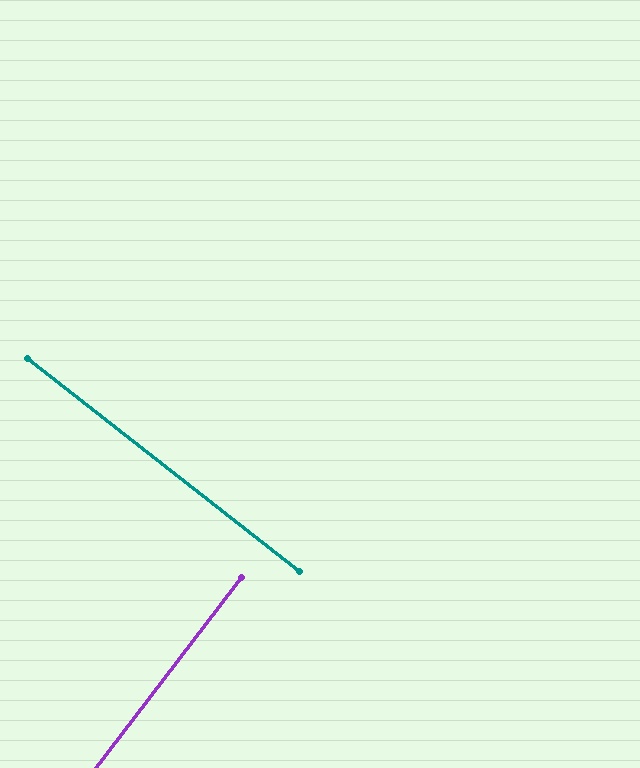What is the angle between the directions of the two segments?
Approximately 89 degrees.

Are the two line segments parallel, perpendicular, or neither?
Perpendicular — they meet at approximately 89°.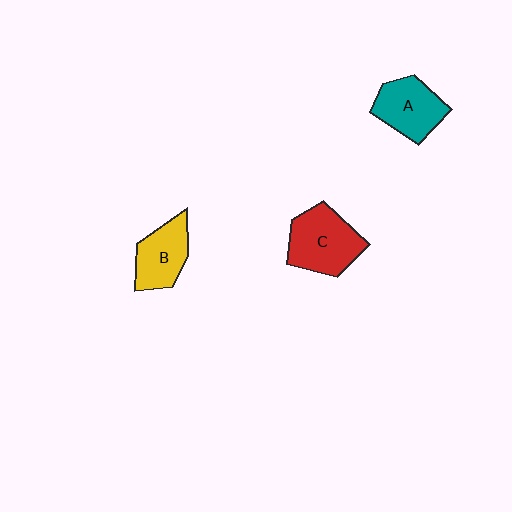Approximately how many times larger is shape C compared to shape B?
Approximately 1.3 times.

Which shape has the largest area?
Shape C (red).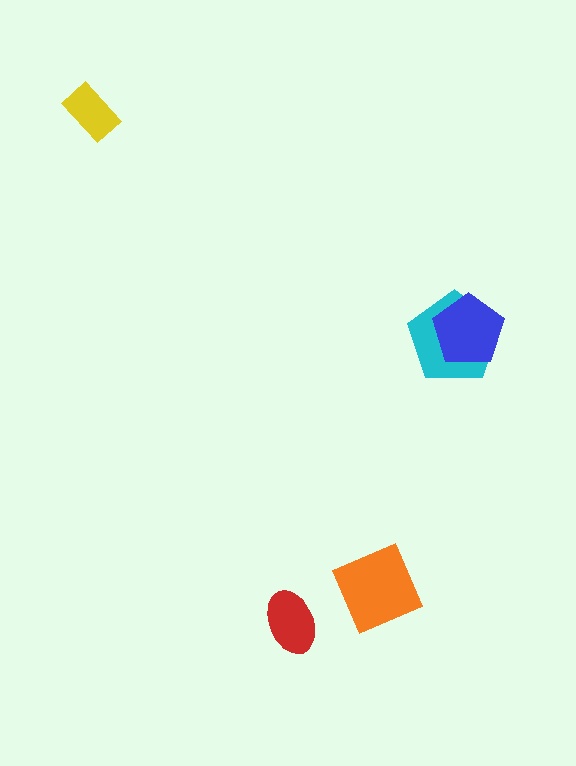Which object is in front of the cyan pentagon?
The blue pentagon is in front of the cyan pentagon.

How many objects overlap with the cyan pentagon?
1 object overlaps with the cyan pentagon.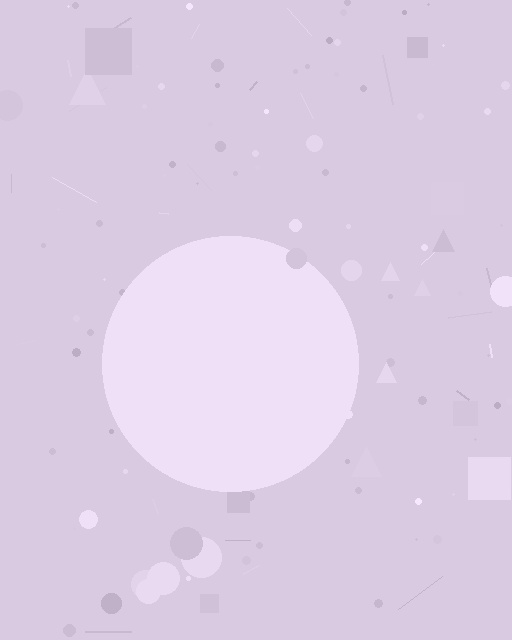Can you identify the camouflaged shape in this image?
The camouflaged shape is a circle.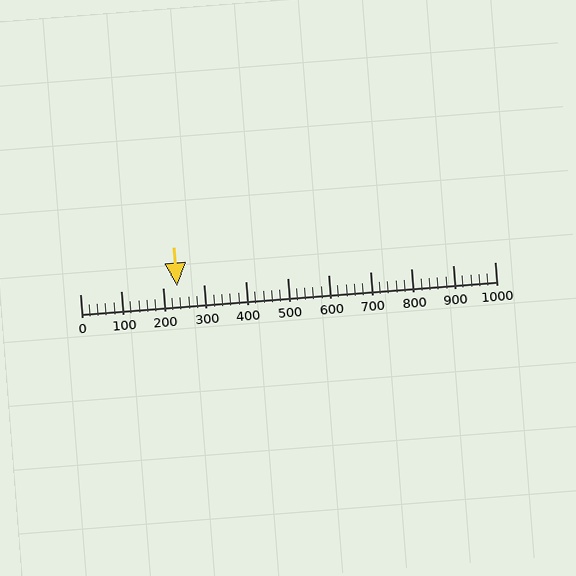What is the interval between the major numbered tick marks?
The major tick marks are spaced 100 units apart.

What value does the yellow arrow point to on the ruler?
The yellow arrow points to approximately 235.